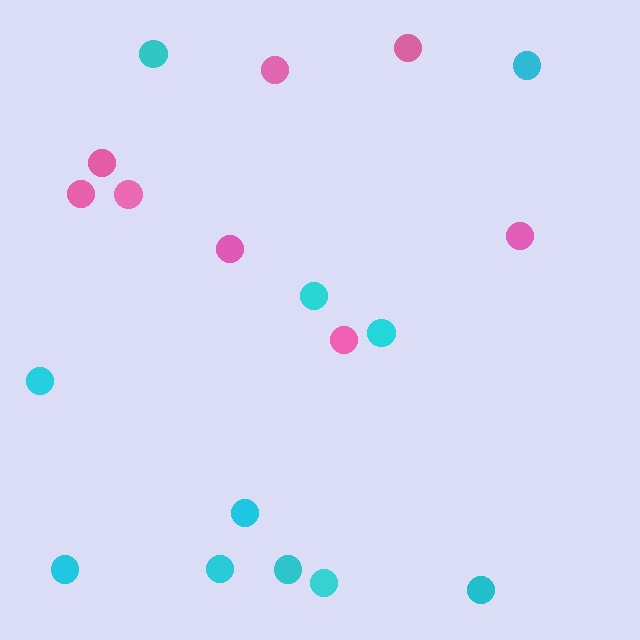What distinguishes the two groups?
There are 2 groups: one group of pink circles (8) and one group of cyan circles (11).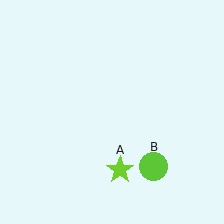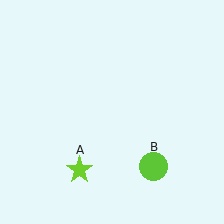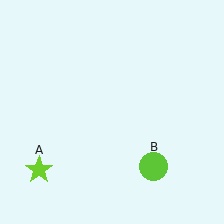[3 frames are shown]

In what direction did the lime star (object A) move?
The lime star (object A) moved left.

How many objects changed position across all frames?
1 object changed position: lime star (object A).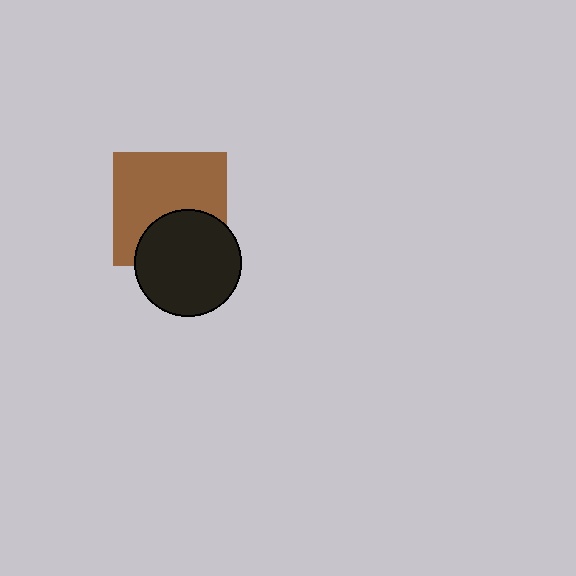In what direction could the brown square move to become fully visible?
The brown square could move up. That would shift it out from behind the black circle entirely.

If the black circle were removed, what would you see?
You would see the complete brown square.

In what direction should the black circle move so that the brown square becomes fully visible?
The black circle should move down. That is the shortest direction to clear the overlap and leave the brown square fully visible.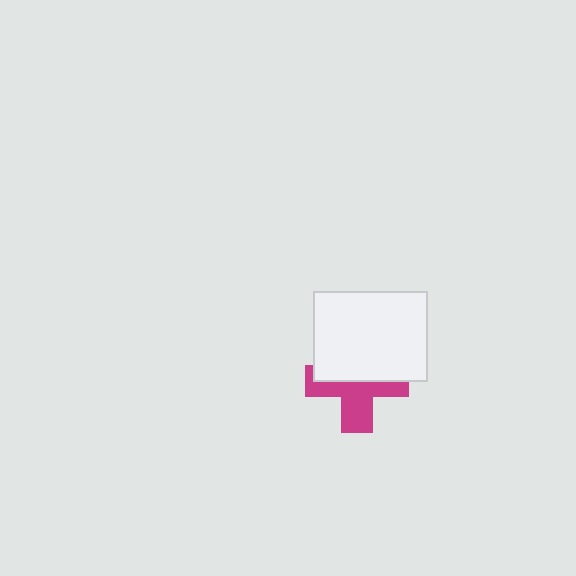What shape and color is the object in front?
The object in front is a white rectangle.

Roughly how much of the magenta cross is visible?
About half of it is visible (roughly 52%).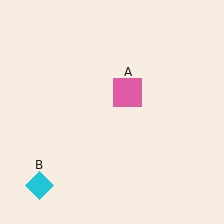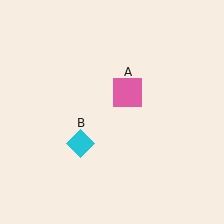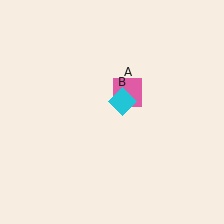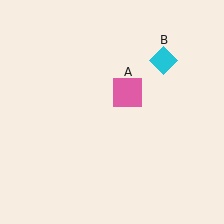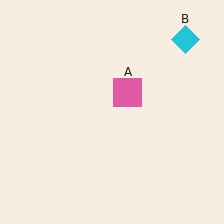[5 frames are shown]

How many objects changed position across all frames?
1 object changed position: cyan diamond (object B).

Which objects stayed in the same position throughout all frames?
Pink square (object A) remained stationary.